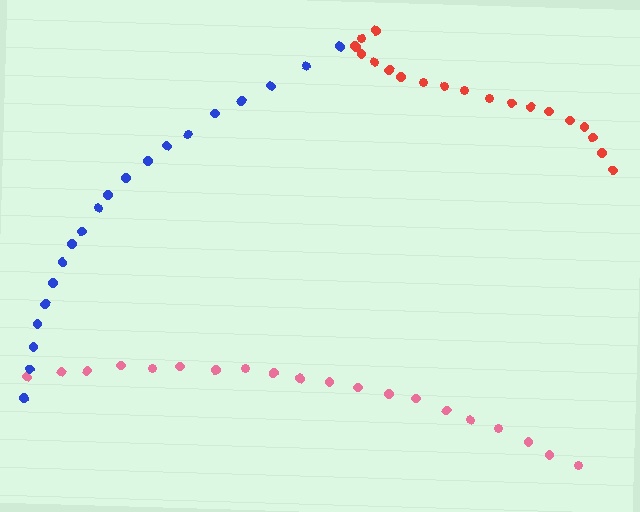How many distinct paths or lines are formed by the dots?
There are 3 distinct paths.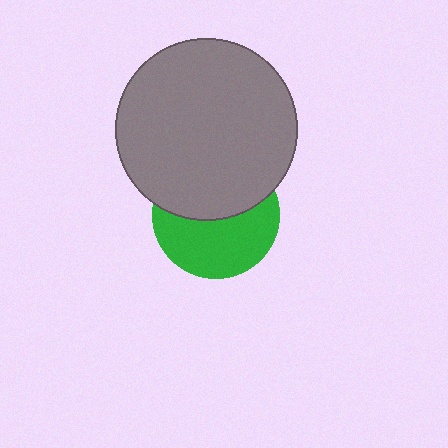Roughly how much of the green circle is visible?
About half of it is visible (roughly 52%).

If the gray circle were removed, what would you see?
You would see the complete green circle.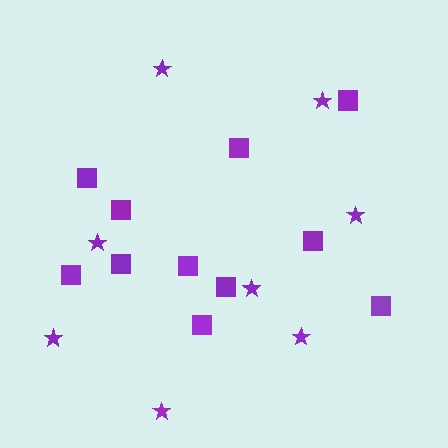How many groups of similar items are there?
There are 2 groups: one group of squares (11) and one group of stars (8).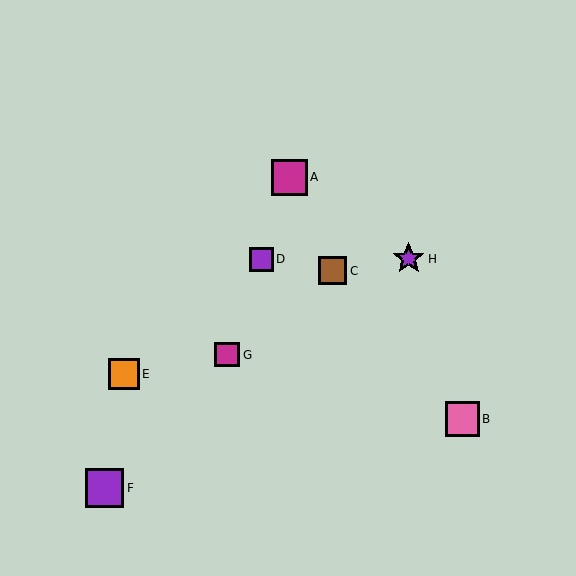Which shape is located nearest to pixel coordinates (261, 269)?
The purple square (labeled D) at (261, 259) is nearest to that location.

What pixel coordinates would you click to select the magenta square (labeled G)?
Click at (227, 355) to select the magenta square G.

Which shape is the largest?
The purple square (labeled F) is the largest.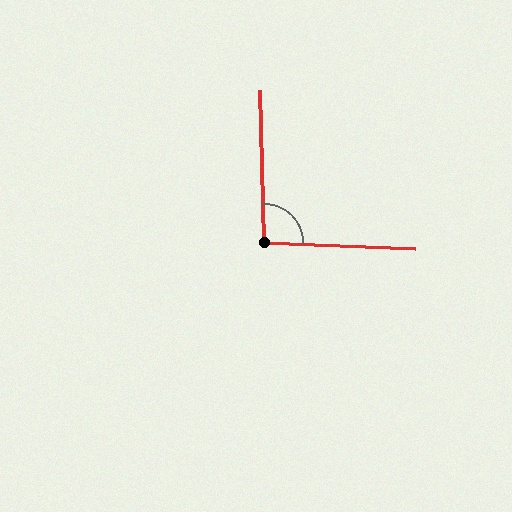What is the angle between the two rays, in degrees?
Approximately 93 degrees.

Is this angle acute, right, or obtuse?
It is approximately a right angle.